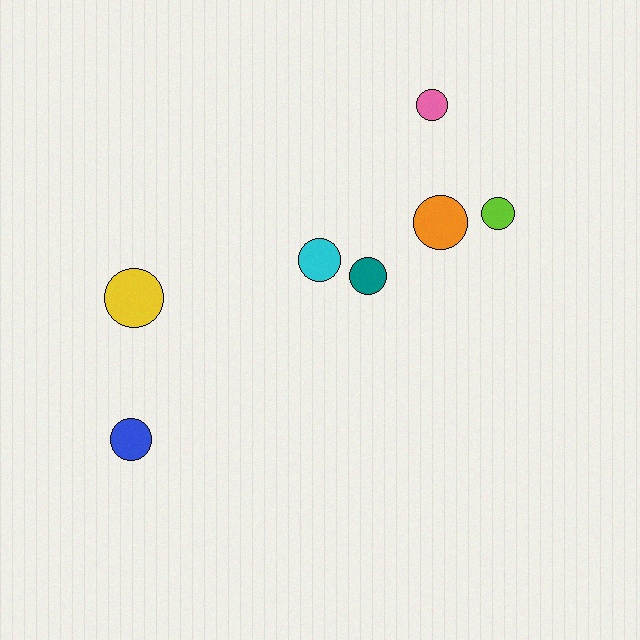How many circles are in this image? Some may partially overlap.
There are 7 circles.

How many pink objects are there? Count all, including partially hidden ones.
There is 1 pink object.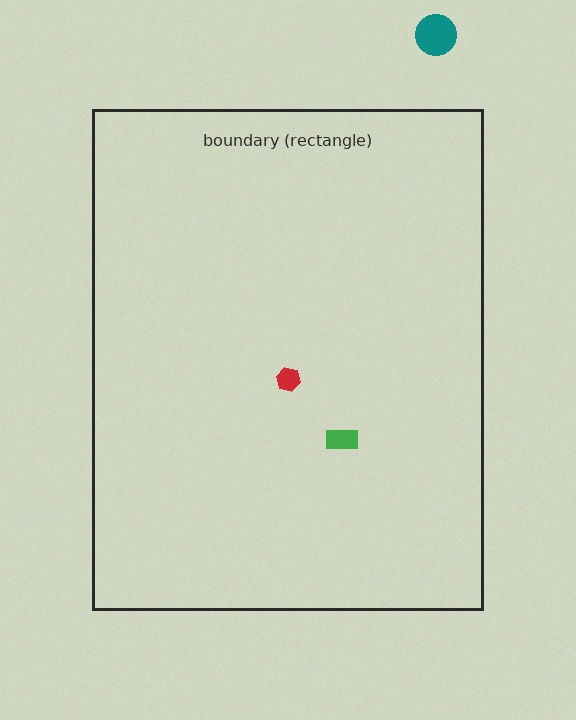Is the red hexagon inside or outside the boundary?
Inside.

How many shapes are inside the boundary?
2 inside, 1 outside.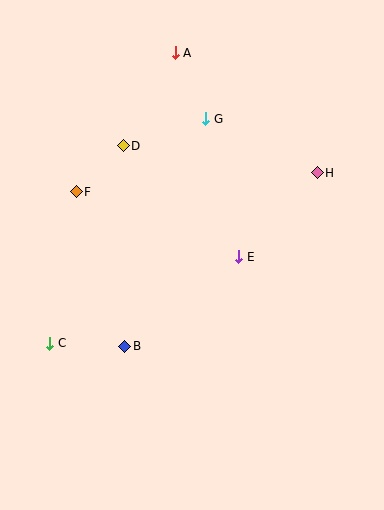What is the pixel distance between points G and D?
The distance between G and D is 87 pixels.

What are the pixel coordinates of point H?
Point H is at (317, 173).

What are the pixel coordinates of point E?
Point E is at (239, 257).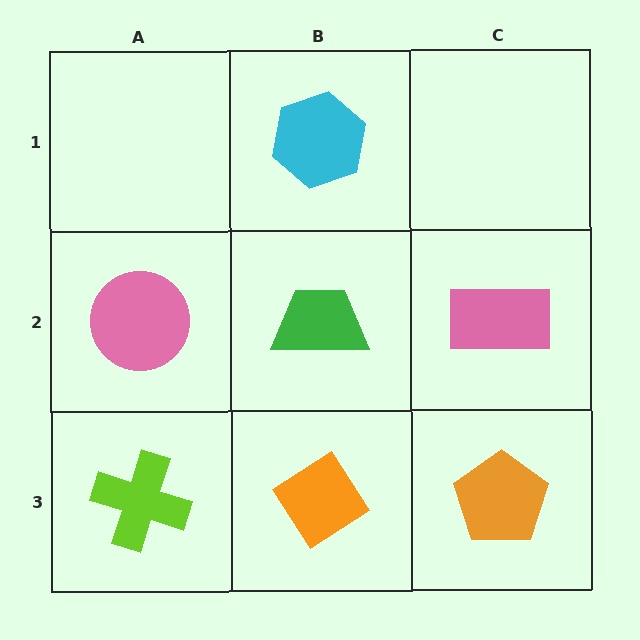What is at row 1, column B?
A cyan hexagon.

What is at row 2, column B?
A green trapezoid.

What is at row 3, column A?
A lime cross.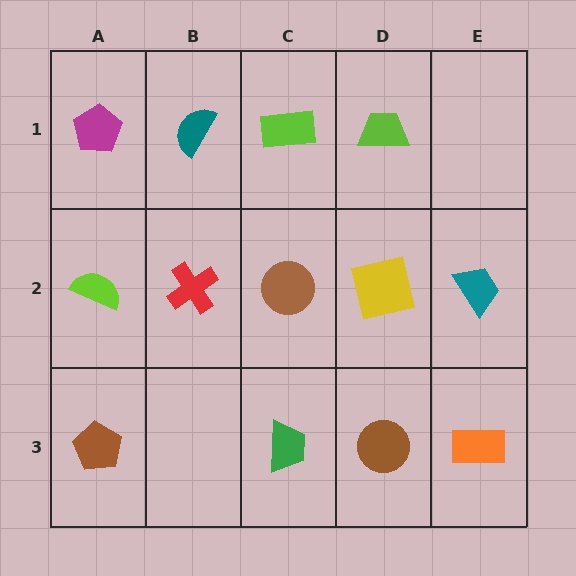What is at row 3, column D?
A brown circle.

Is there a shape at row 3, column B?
No, that cell is empty.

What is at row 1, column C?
A lime rectangle.